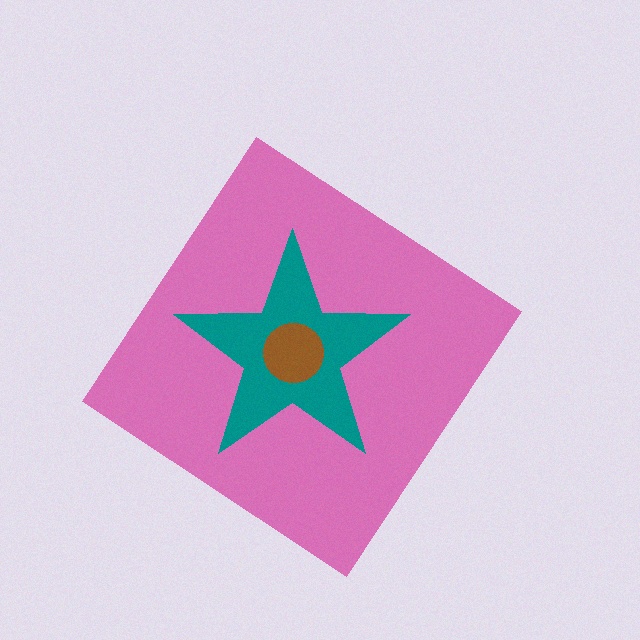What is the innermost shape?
The brown circle.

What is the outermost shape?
The pink diamond.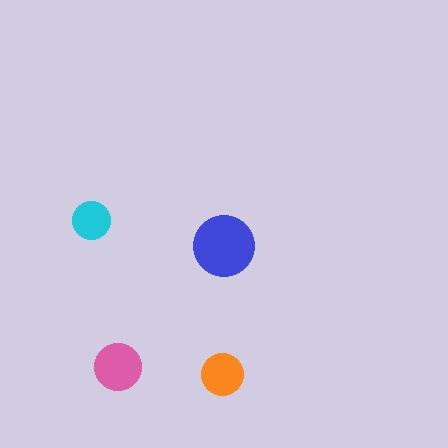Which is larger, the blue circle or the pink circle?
The blue one.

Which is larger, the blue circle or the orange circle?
The blue one.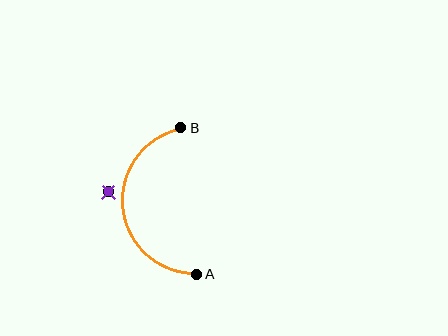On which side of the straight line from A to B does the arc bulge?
The arc bulges to the left of the straight line connecting A and B.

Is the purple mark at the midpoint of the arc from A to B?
No — the purple mark does not lie on the arc at all. It sits slightly outside the curve.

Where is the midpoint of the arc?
The arc midpoint is the point on the curve farthest from the straight line joining A and B. It sits to the left of that line.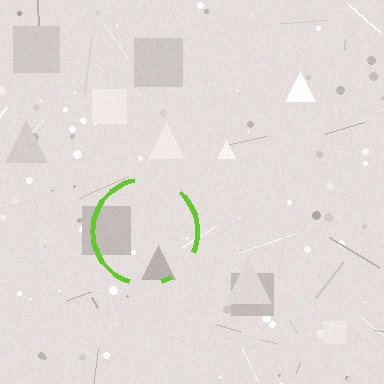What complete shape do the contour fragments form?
The contour fragments form a circle.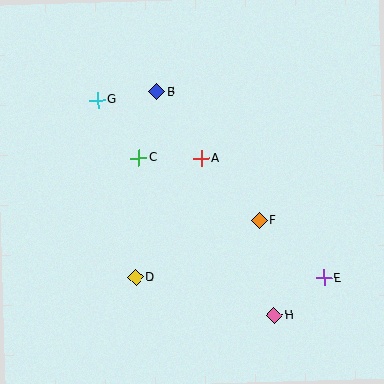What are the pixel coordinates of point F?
Point F is at (259, 220).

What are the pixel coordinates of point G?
Point G is at (98, 100).